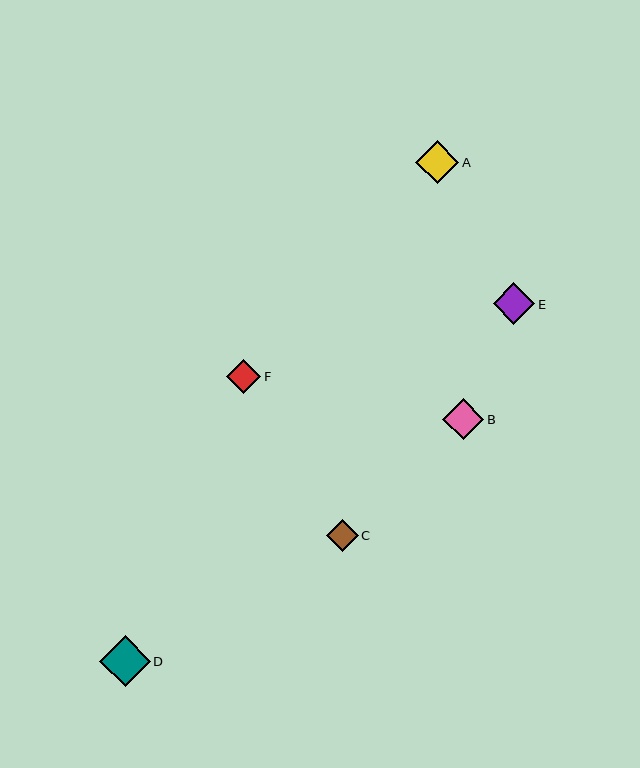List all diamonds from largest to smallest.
From largest to smallest: D, A, E, B, F, C.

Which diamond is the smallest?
Diamond C is the smallest with a size of approximately 32 pixels.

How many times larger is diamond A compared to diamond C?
Diamond A is approximately 1.3 times the size of diamond C.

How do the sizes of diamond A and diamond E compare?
Diamond A and diamond E are approximately the same size.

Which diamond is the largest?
Diamond D is the largest with a size of approximately 50 pixels.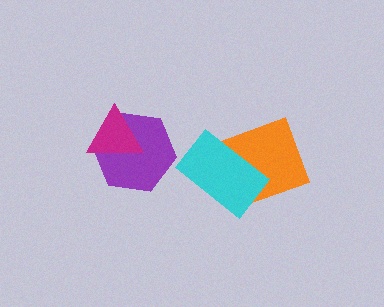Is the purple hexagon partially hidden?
Yes, it is partially covered by another shape.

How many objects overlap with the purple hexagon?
1 object overlaps with the purple hexagon.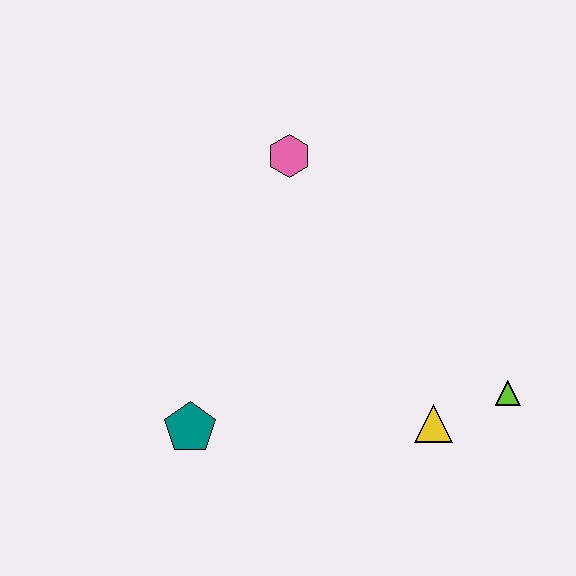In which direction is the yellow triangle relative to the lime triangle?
The yellow triangle is to the left of the lime triangle.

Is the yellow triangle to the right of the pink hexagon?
Yes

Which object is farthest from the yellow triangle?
The pink hexagon is farthest from the yellow triangle.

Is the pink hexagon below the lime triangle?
No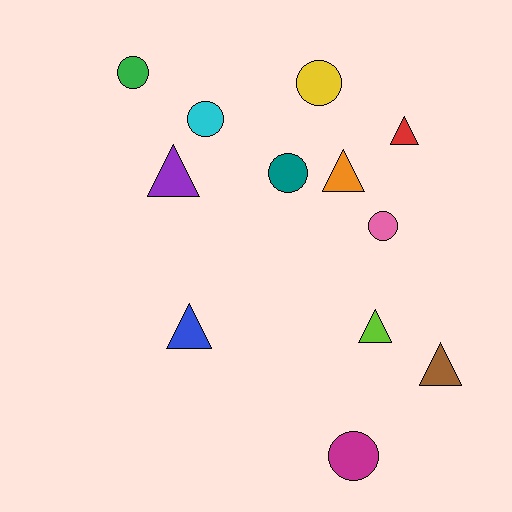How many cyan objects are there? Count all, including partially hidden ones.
There is 1 cyan object.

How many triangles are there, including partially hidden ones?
There are 6 triangles.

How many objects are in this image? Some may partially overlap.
There are 12 objects.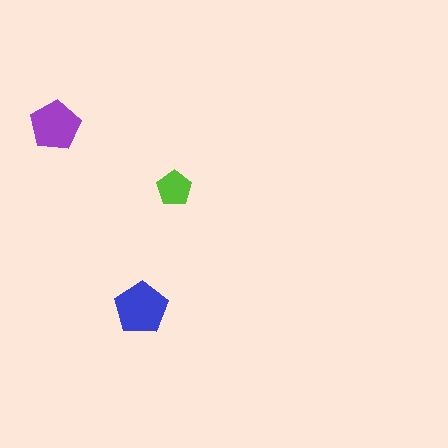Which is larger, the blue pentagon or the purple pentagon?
The blue one.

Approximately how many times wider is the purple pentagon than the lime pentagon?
About 1.5 times wider.